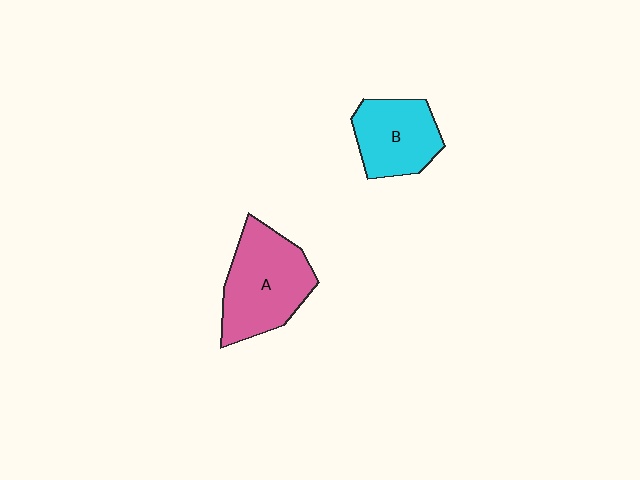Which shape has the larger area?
Shape A (pink).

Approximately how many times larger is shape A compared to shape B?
Approximately 1.4 times.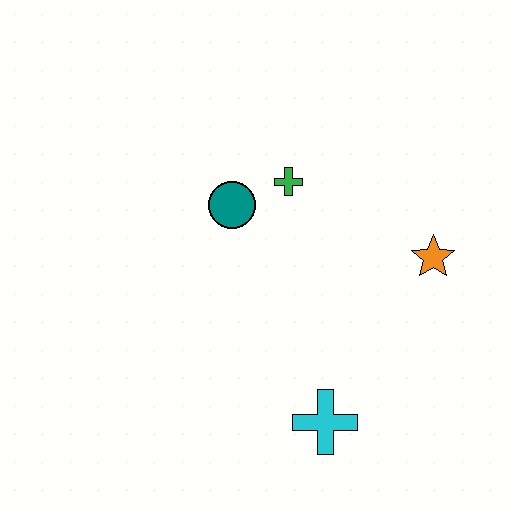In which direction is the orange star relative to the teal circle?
The orange star is to the right of the teal circle.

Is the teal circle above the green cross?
No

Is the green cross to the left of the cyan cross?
Yes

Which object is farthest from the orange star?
The teal circle is farthest from the orange star.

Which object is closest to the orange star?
The green cross is closest to the orange star.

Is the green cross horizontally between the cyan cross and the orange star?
No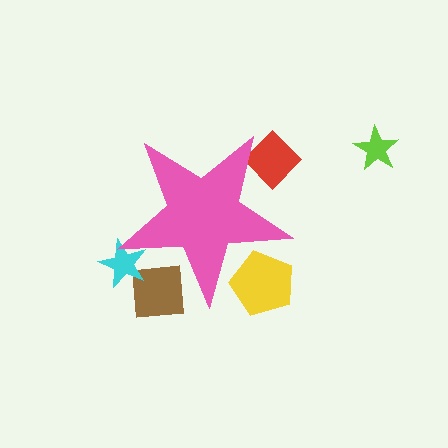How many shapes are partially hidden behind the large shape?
4 shapes are partially hidden.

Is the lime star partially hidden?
No, the lime star is fully visible.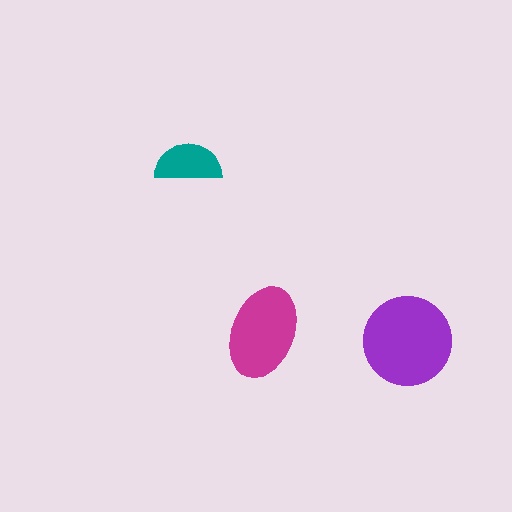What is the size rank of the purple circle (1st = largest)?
1st.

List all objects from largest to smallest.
The purple circle, the magenta ellipse, the teal semicircle.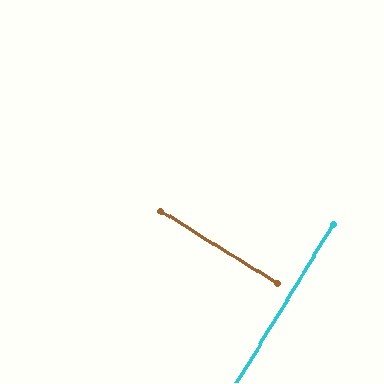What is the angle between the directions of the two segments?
Approximately 90 degrees.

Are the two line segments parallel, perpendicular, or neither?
Perpendicular — they meet at approximately 90°.